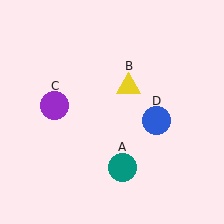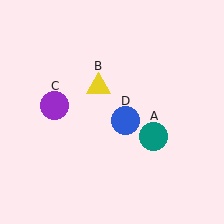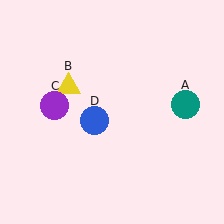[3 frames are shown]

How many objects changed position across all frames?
3 objects changed position: teal circle (object A), yellow triangle (object B), blue circle (object D).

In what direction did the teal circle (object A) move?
The teal circle (object A) moved up and to the right.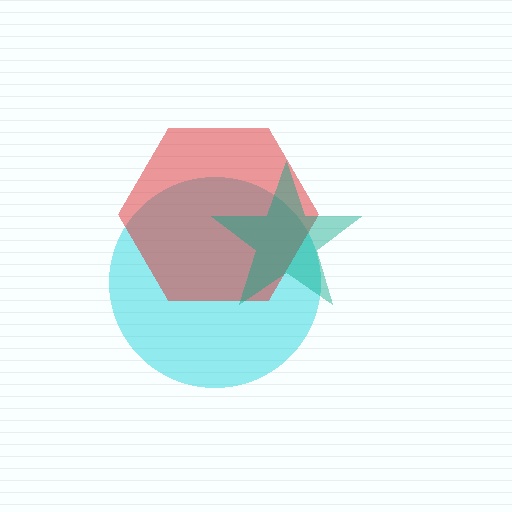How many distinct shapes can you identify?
There are 3 distinct shapes: a cyan circle, a red hexagon, a teal star.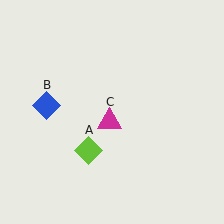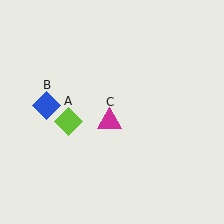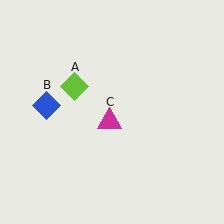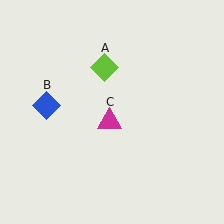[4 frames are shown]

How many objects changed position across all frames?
1 object changed position: lime diamond (object A).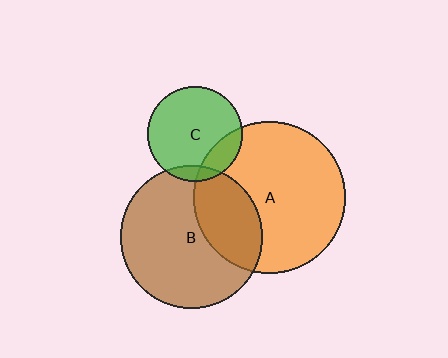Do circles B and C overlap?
Yes.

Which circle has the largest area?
Circle A (orange).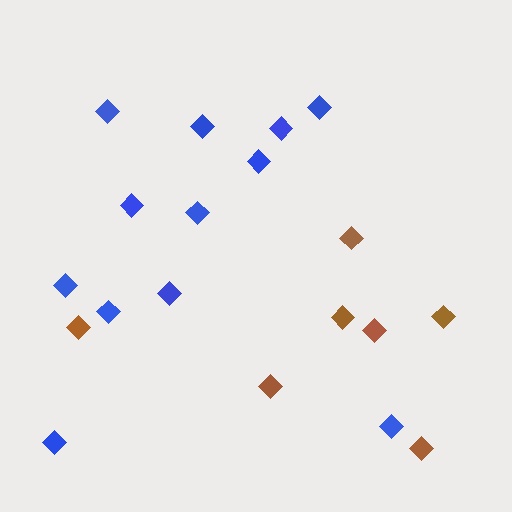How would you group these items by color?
There are 2 groups: one group of blue diamonds (12) and one group of brown diamonds (7).